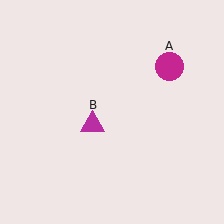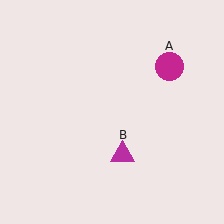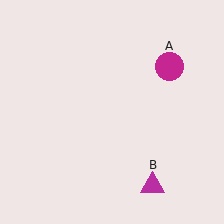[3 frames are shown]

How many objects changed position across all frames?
1 object changed position: magenta triangle (object B).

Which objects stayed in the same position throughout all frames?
Magenta circle (object A) remained stationary.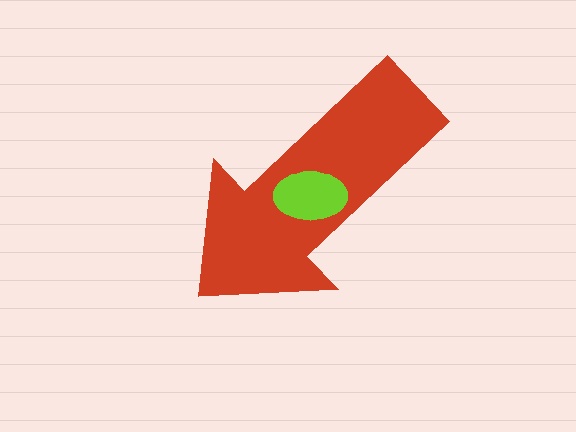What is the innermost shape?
The lime ellipse.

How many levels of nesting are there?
2.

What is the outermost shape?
The red arrow.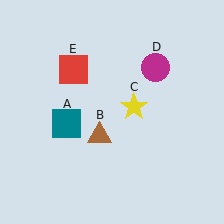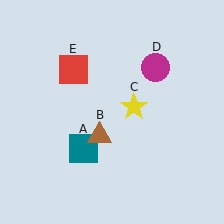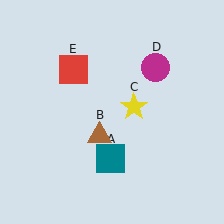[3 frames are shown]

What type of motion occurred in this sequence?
The teal square (object A) rotated counterclockwise around the center of the scene.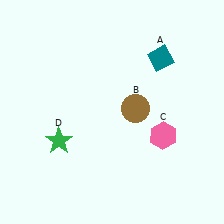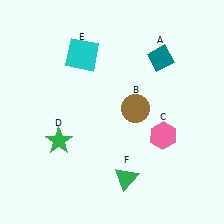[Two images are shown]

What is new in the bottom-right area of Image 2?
A green triangle (F) was added in the bottom-right area of Image 2.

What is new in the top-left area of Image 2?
A cyan square (E) was added in the top-left area of Image 2.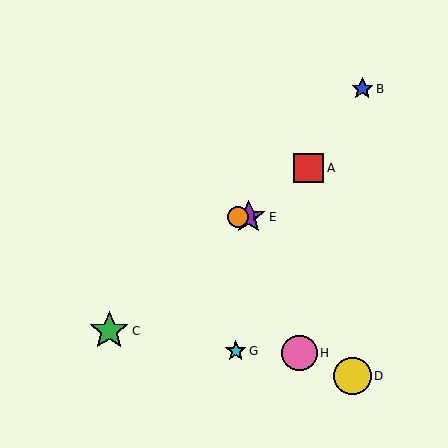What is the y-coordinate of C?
Object C is at y≈331.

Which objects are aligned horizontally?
Objects E, F are aligned horizontally.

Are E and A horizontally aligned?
No, E is at y≈217 and A is at y≈168.